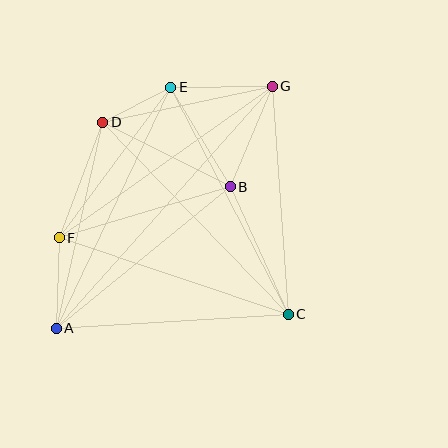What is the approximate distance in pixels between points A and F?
The distance between A and F is approximately 91 pixels.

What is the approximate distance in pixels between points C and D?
The distance between C and D is approximately 267 pixels.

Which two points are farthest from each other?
Points A and G are farthest from each other.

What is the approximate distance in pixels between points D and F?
The distance between D and F is approximately 124 pixels.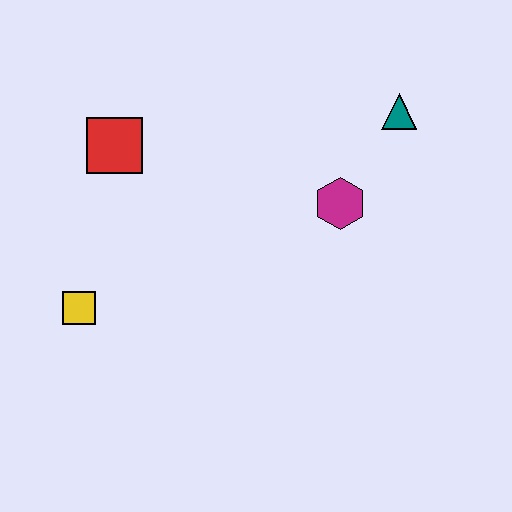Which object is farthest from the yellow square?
The teal triangle is farthest from the yellow square.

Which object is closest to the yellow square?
The red square is closest to the yellow square.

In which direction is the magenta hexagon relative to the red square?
The magenta hexagon is to the right of the red square.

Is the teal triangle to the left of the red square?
No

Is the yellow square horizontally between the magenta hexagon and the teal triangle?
No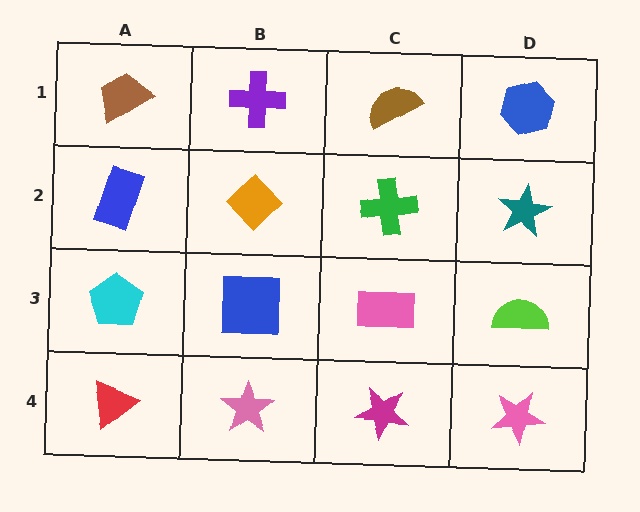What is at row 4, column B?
A pink star.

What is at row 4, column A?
A red triangle.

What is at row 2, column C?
A green cross.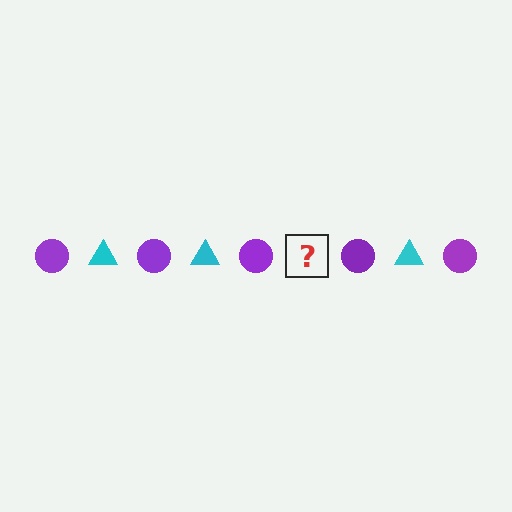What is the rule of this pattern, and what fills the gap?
The rule is that the pattern alternates between purple circle and cyan triangle. The gap should be filled with a cyan triangle.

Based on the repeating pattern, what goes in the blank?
The blank should be a cyan triangle.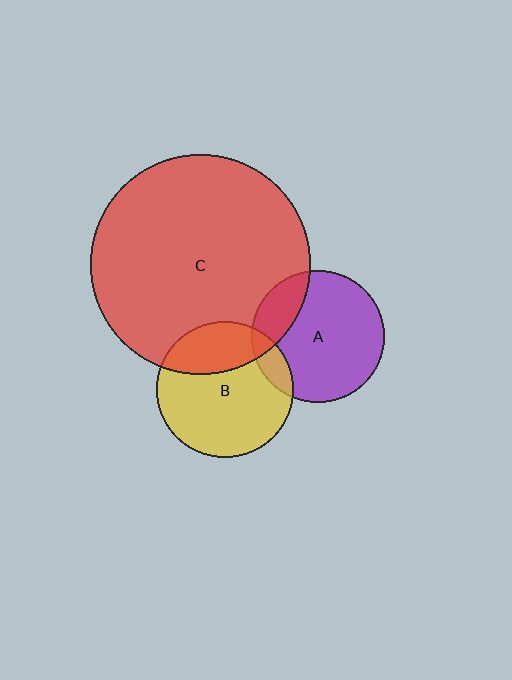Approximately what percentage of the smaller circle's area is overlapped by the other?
Approximately 30%.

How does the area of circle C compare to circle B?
Approximately 2.6 times.